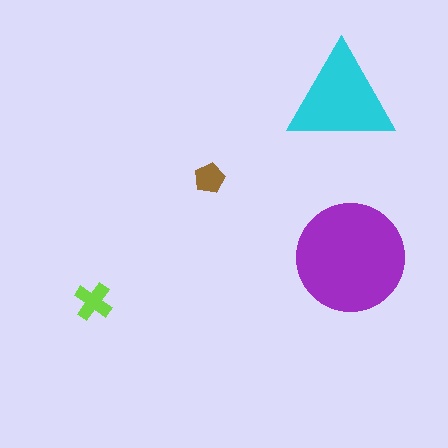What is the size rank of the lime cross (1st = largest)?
3rd.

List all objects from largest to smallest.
The purple circle, the cyan triangle, the lime cross, the brown pentagon.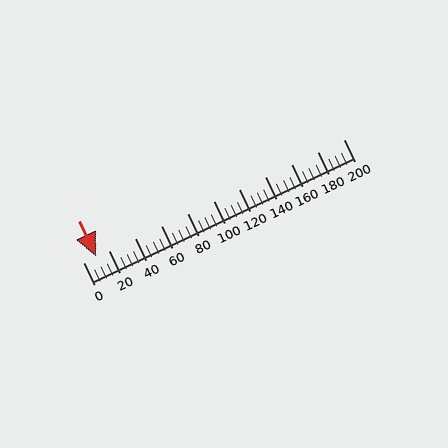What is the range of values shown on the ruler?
The ruler shows values from 0 to 200.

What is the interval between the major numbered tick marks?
The major tick marks are spaced 20 units apart.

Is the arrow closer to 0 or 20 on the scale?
The arrow is closer to 0.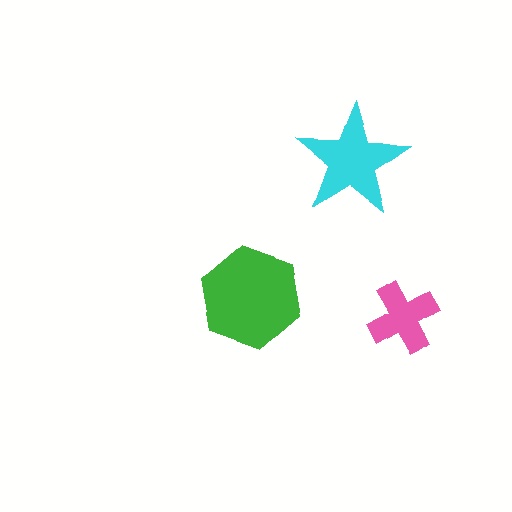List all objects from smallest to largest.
The pink cross, the cyan star, the green hexagon.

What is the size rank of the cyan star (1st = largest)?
2nd.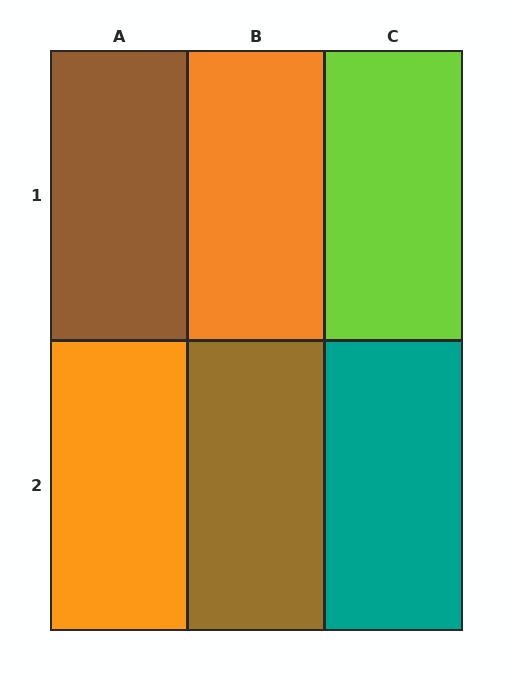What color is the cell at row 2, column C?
Teal.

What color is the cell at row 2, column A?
Orange.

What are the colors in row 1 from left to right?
Brown, orange, lime.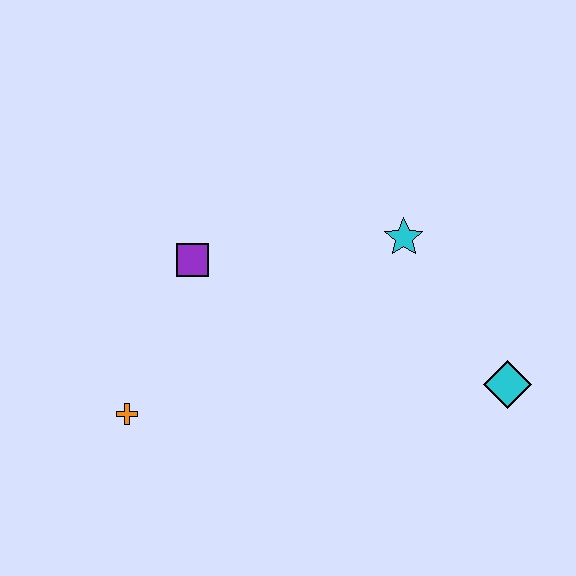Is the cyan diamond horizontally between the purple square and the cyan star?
No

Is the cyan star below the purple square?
No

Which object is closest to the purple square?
The orange cross is closest to the purple square.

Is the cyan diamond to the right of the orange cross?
Yes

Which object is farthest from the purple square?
The cyan diamond is farthest from the purple square.